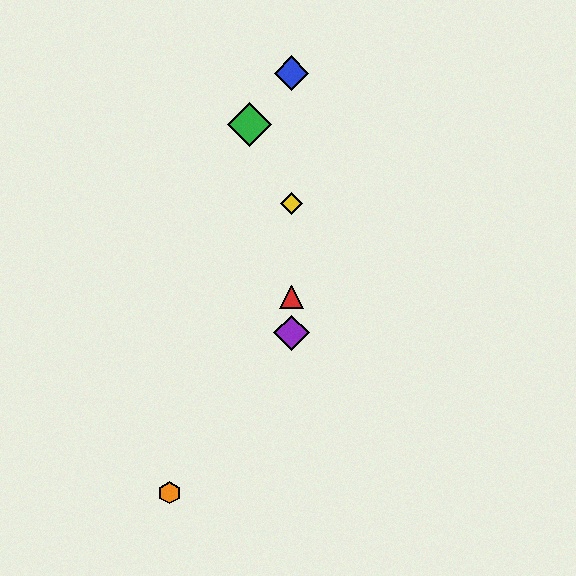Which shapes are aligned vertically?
The red triangle, the blue diamond, the yellow diamond, the purple diamond are aligned vertically.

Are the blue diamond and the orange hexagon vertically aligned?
No, the blue diamond is at x≈292 and the orange hexagon is at x≈169.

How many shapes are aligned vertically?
4 shapes (the red triangle, the blue diamond, the yellow diamond, the purple diamond) are aligned vertically.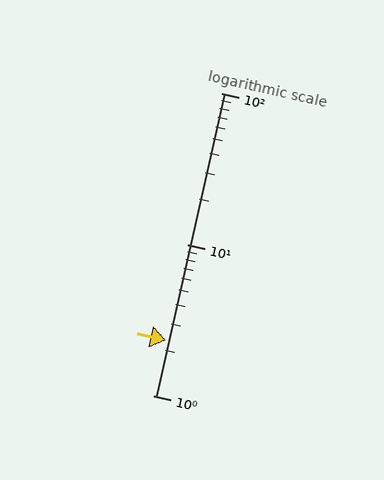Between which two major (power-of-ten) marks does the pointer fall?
The pointer is between 1 and 10.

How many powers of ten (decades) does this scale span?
The scale spans 2 decades, from 1 to 100.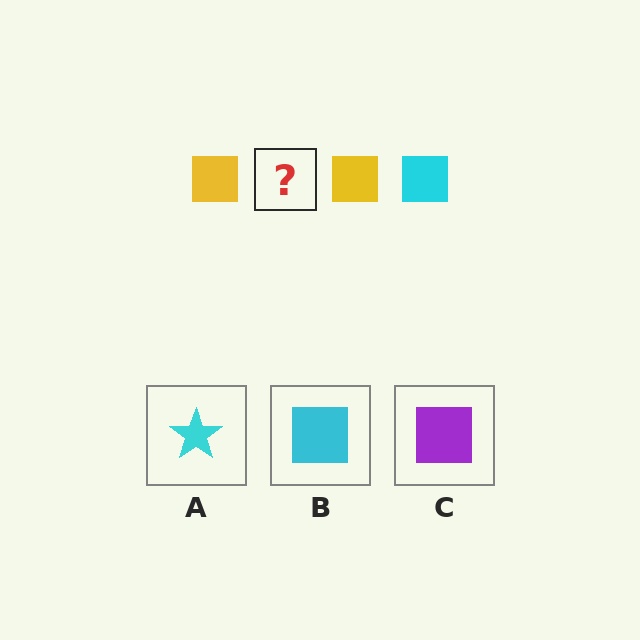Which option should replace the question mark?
Option B.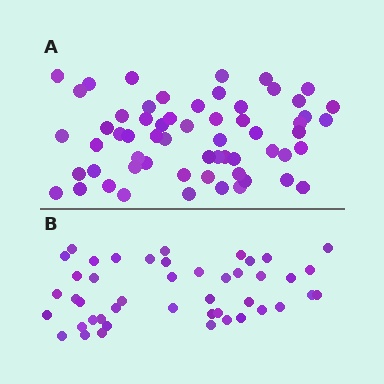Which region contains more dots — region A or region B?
Region A (the top region) has more dots.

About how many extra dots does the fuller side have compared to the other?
Region A has approximately 15 more dots than region B.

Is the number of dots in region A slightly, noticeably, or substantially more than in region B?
Region A has noticeably more, but not dramatically so. The ratio is roughly 1.3 to 1.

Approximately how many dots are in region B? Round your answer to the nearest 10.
About 40 dots. (The exact count is 45, which rounds to 40.)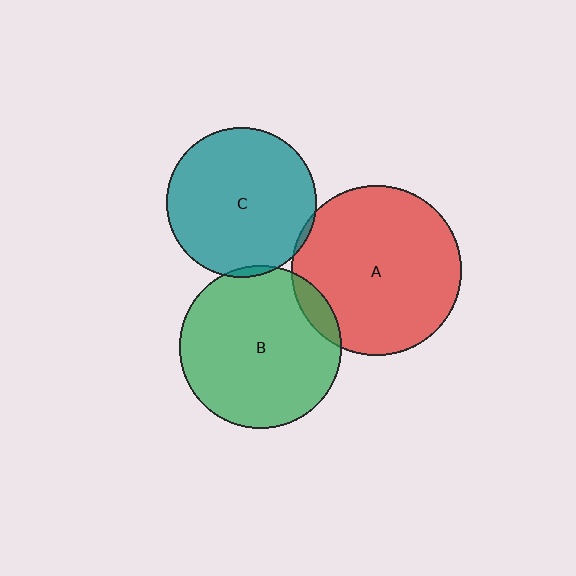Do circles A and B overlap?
Yes.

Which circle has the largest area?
Circle A (red).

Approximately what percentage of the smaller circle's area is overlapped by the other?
Approximately 10%.